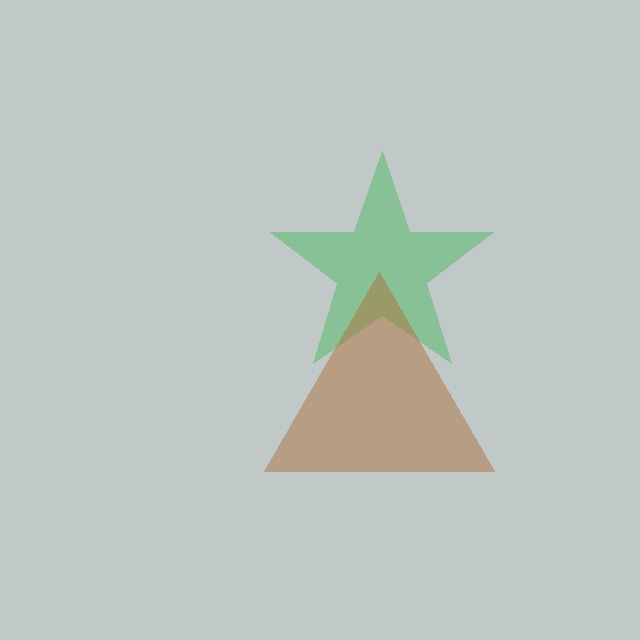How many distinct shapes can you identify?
There are 2 distinct shapes: a green star, a brown triangle.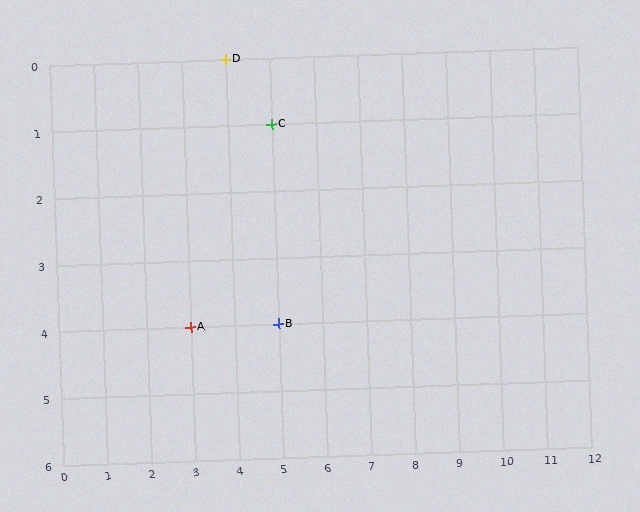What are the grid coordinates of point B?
Point B is at grid coordinates (5, 4).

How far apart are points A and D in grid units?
Points A and D are 1 column and 4 rows apart (about 4.1 grid units diagonally).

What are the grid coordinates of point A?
Point A is at grid coordinates (3, 4).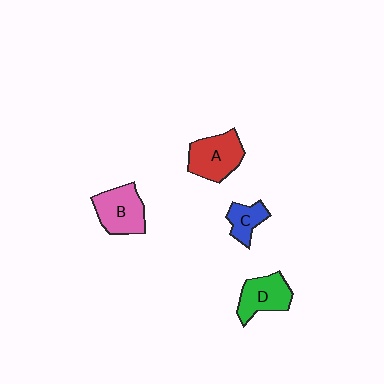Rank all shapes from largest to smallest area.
From largest to smallest: A (red), B (pink), D (green), C (blue).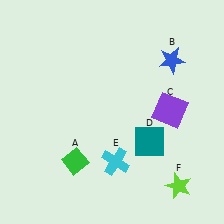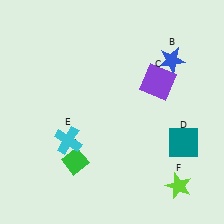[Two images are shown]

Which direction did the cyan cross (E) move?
The cyan cross (E) moved left.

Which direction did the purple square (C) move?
The purple square (C) moved up.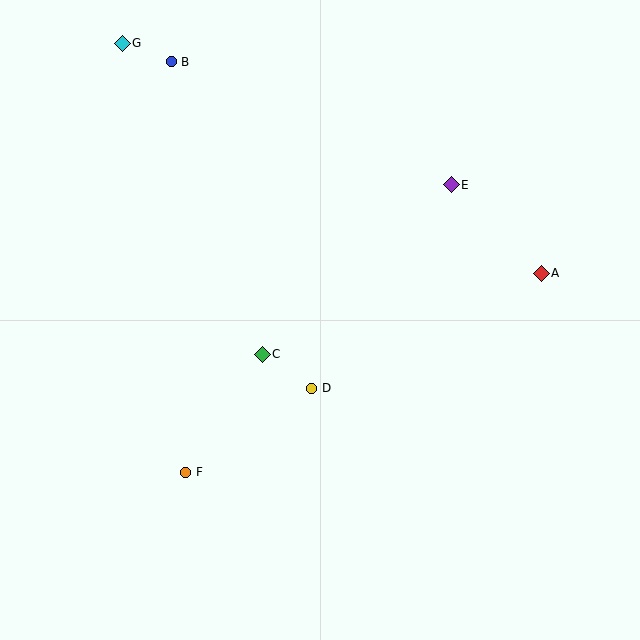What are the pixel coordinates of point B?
Point B is at (171, 62).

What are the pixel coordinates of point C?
Point C is at (262, 354).